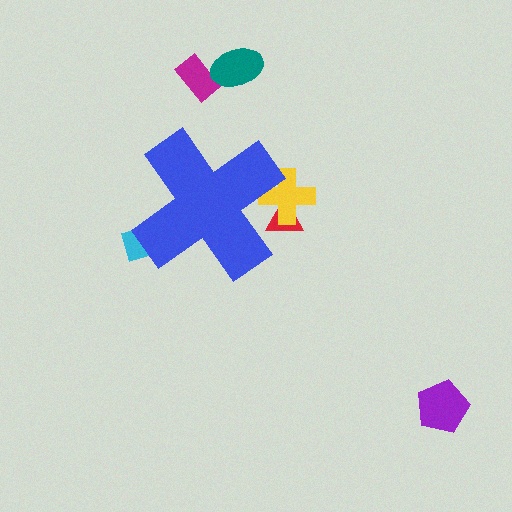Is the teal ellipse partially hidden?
No, the teal ellipse is fully visible.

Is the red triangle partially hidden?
Yes, the red triangle is partially hidden behind the blue cross.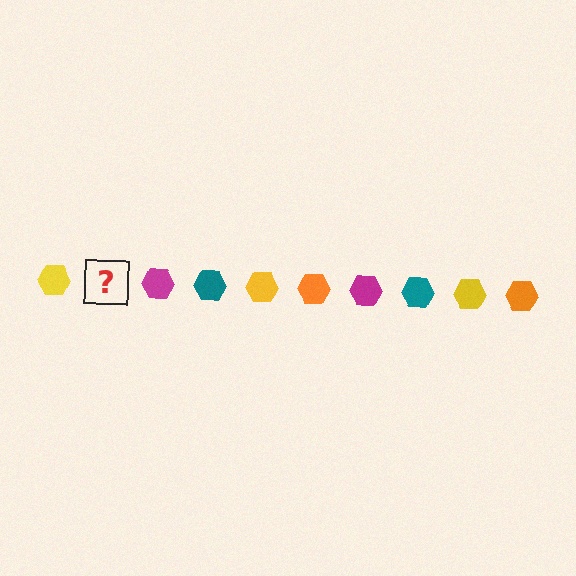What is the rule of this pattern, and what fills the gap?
The rule is that the pattern cycles through yellow, orange, magenta, teal hexagons. The gap should be filled with an orange hexagon.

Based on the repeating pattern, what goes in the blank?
The blank should be an orange hexagon.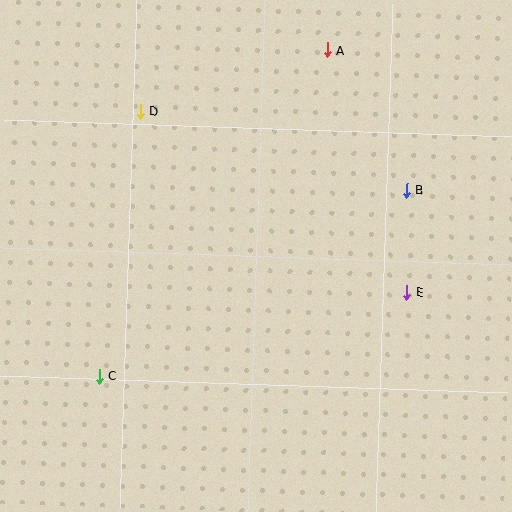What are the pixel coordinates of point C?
Point C is at (99, 376).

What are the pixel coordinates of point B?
Point B is at (406, 190).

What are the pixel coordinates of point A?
Point A is at (327, 50).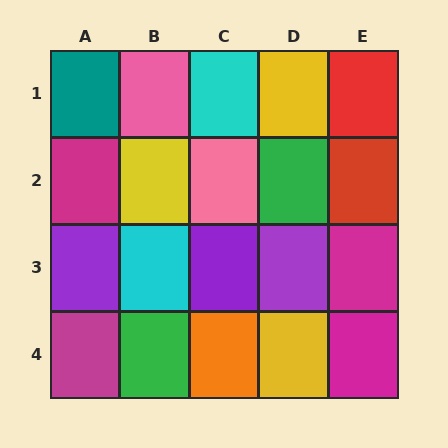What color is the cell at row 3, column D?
Purple.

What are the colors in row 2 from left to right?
Magenta, yellow, pink, green, red.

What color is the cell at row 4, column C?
Orange.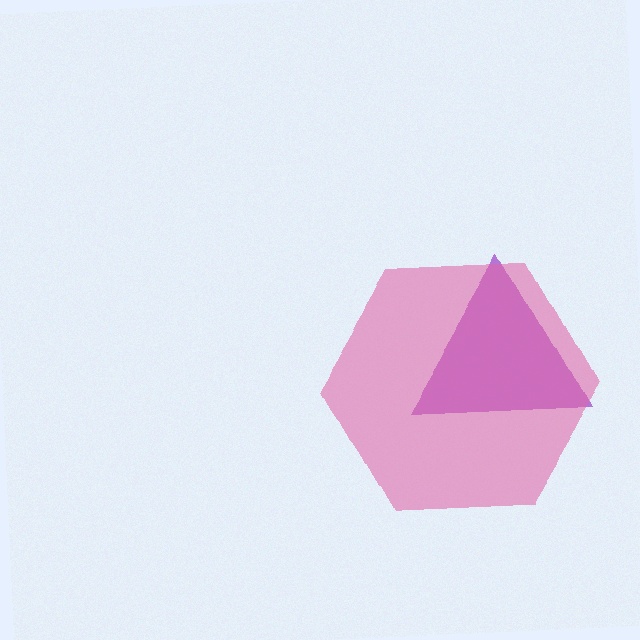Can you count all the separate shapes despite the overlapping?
Yes, there are 2 separate shapes.